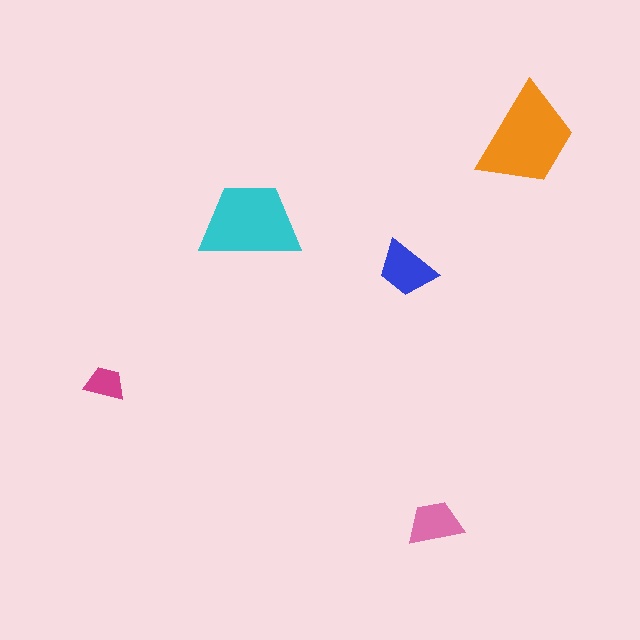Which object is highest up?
The orange trapezoid is topmost.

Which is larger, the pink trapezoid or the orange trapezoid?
The orange one.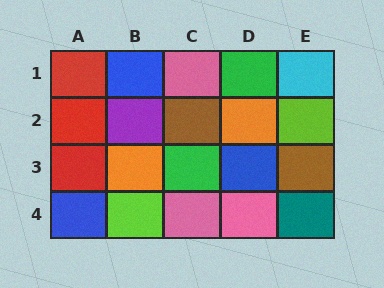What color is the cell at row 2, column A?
Red.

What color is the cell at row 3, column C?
Green.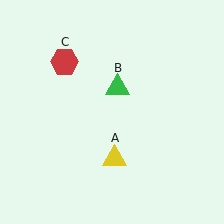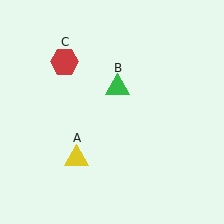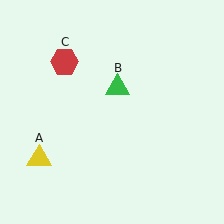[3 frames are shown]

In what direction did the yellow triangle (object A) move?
The yellow triangle (object A) moved left.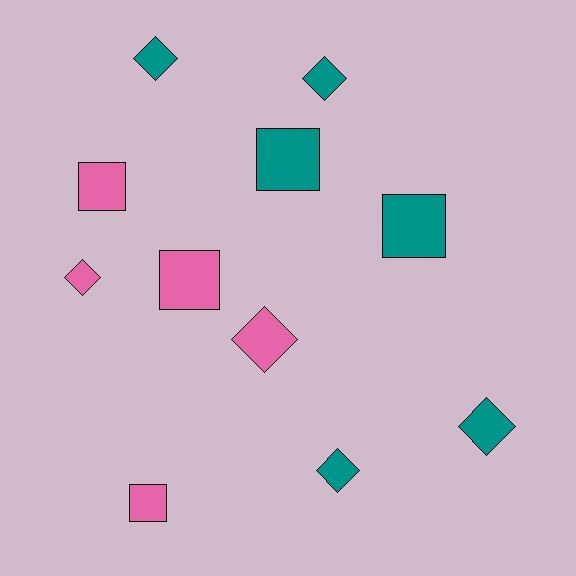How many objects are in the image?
There are 11 objects.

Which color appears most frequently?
Teal, with 6 objects.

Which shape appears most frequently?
Diamond, with 6 objects.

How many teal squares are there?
There are 2 teal squares.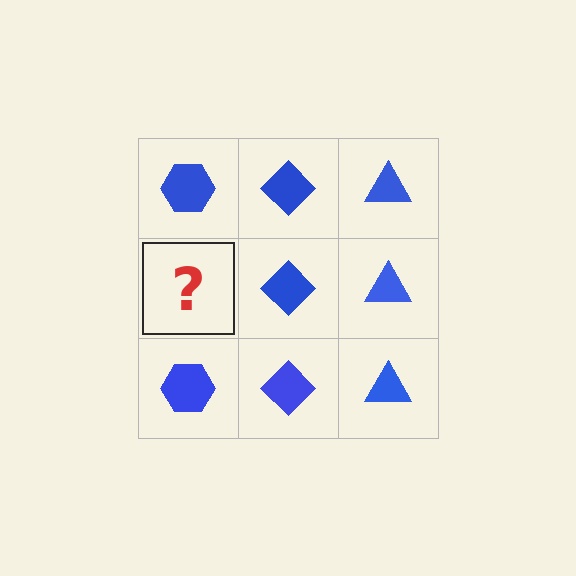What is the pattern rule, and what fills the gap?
The rule is that each column has a consistent shape. The gap should be filled with a blue hexagon.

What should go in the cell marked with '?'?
The missing cell should contain a blue hexagon.